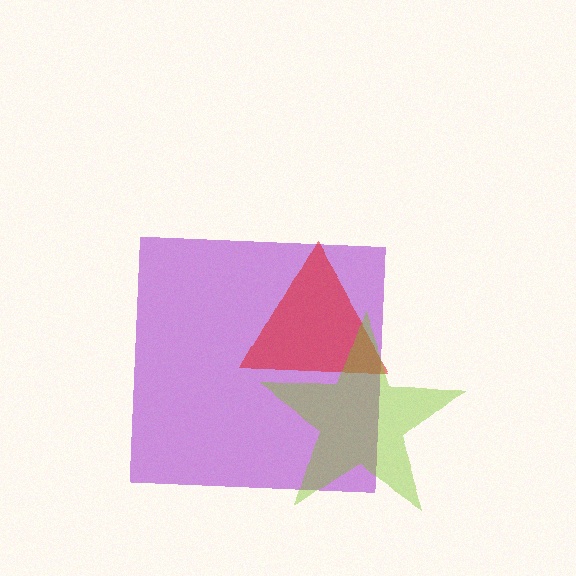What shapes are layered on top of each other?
The layered shapes are: a purple square, a red triangle, a lime star.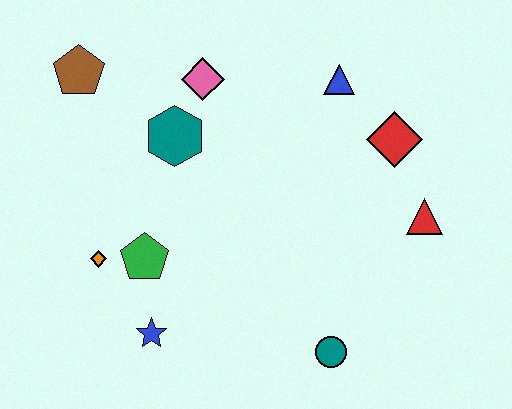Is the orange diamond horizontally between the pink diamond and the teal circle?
No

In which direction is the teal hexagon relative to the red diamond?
The teal hexagon is to the left of the red diamond.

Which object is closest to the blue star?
The green pentagon is closest to the blue star.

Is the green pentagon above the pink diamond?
No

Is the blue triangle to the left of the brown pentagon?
No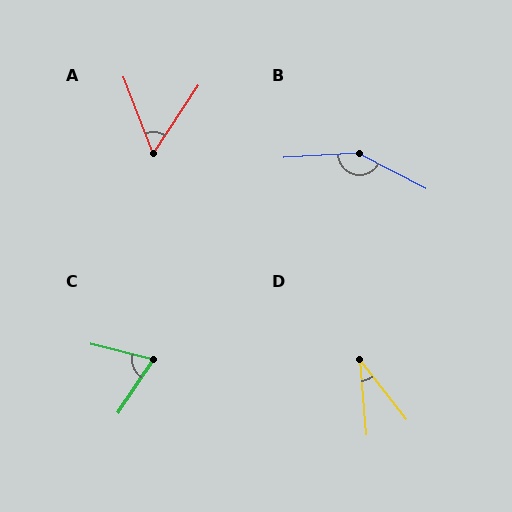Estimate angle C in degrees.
Approximately 70 degrees.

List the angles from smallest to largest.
D (33°), A (55°), C (70°), B (149°).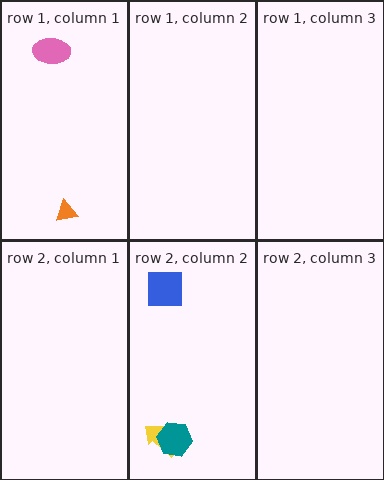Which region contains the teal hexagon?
The row 2, column 2 region.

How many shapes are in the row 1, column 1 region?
2.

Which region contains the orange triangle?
The row 1, column 1 region.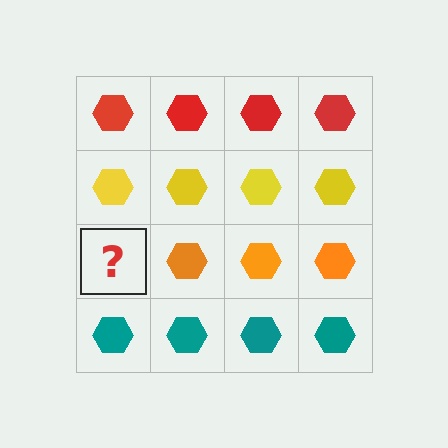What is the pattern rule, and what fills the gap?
The rule is that each row has a consistent color. The gap should be filled with an orange hexagon.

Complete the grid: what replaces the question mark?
The question mark should be replaced with an orange hexagon.